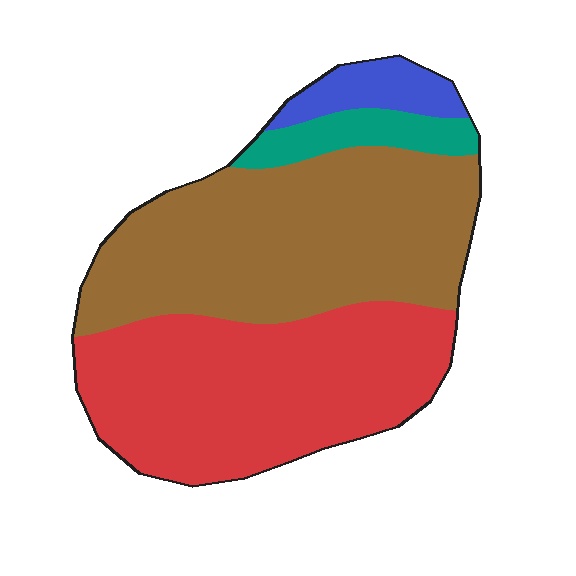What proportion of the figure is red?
Red takes up about two fifths (2/5) of the figure.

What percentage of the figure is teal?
Teal takes up about one tenth (1/10) of the figure.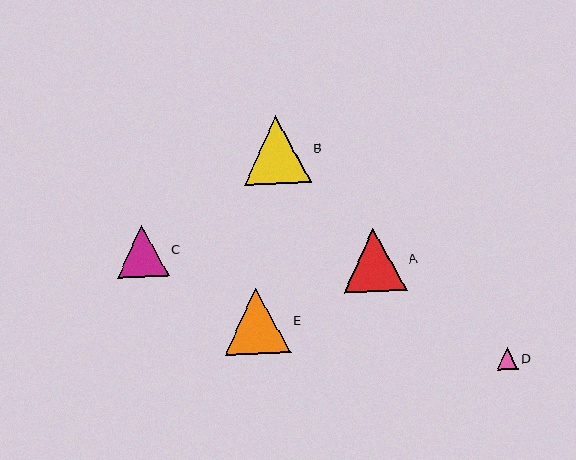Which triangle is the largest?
Triangle B is the largest with a size of approximately 67 pixels.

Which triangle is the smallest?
Triangle D is the smallest with a size of approximately 21 pixels.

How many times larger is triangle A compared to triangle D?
Triangle A is approximately 3.0 times the size of triangle D.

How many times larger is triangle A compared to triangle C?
Triangle A is approximately 1.2 times the size of triangle C.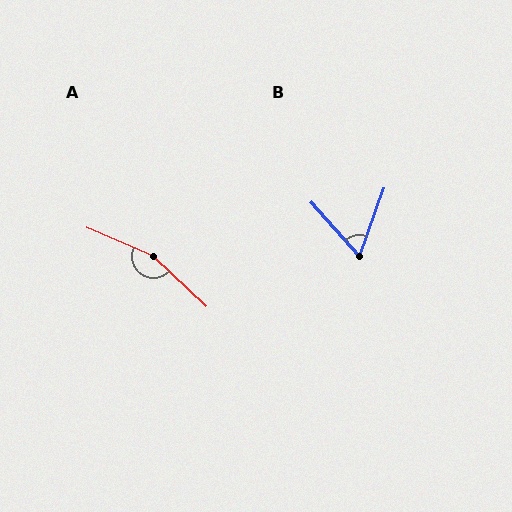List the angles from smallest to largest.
B (62°), A (160°).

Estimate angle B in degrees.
Approximately 62 degrees.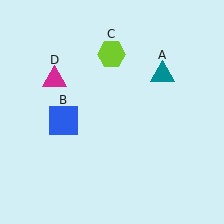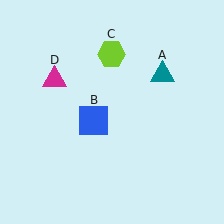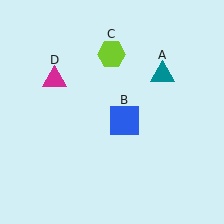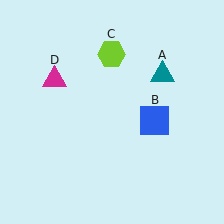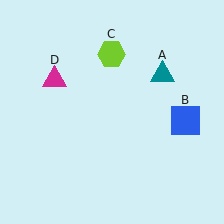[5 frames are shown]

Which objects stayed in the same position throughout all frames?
Teal triangle (object A) and lime hexagon (object C) and magenta triangle (object D) remained stationary.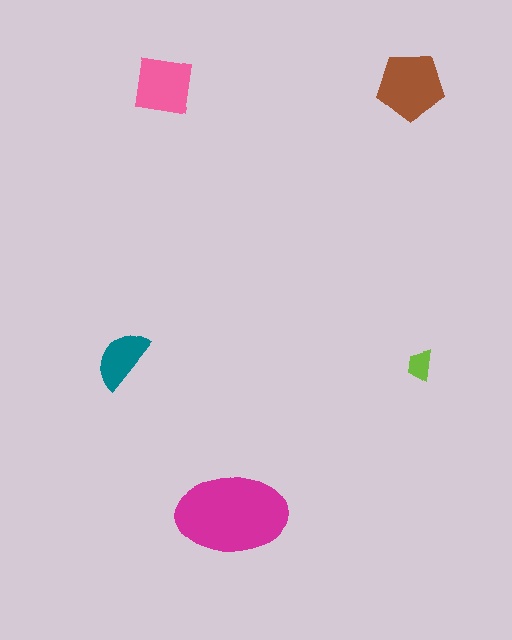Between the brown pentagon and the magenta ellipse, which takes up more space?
The magenta ellipse.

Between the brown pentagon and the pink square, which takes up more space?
The brown pentagon.